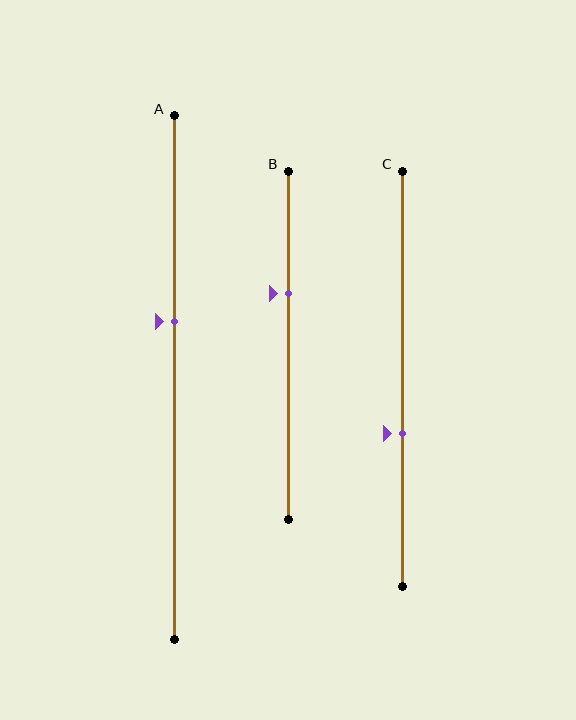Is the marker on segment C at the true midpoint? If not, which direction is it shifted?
No, the marker on segment C is shifted downward by about 13% of the segment length.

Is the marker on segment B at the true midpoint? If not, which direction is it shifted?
No, the marker on segment B is shifted upward by about 15% of the segment length.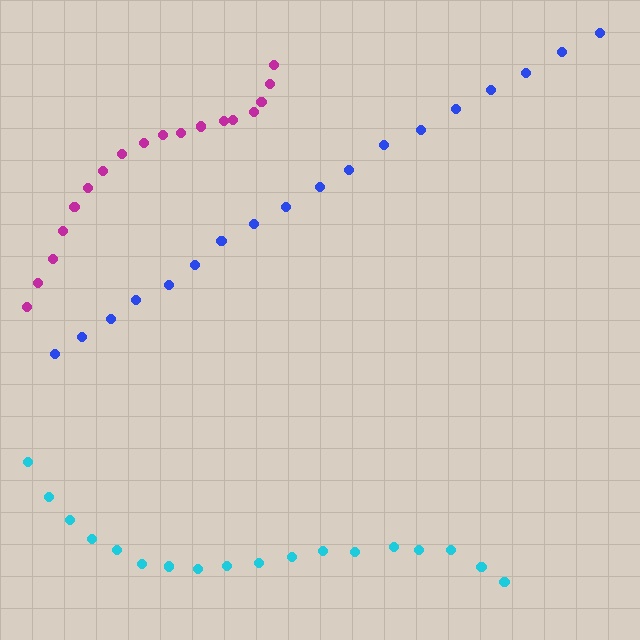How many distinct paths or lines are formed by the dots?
There are 3 distinct paths.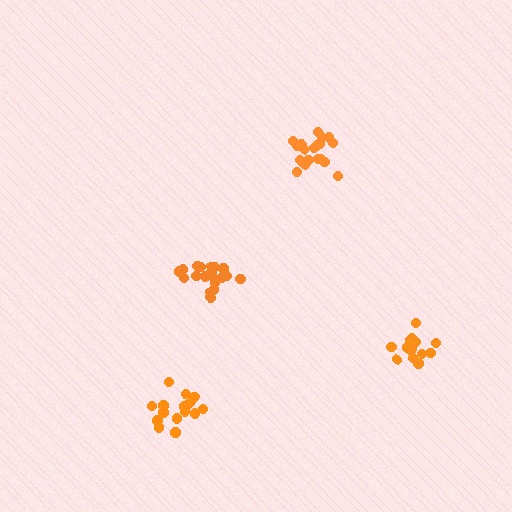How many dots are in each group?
Group 1: 20 dots, Group 2: 19 dots, Group 3: 16 dots, Group 4: 15 dots (70 total).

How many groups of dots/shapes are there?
There are 4 groups.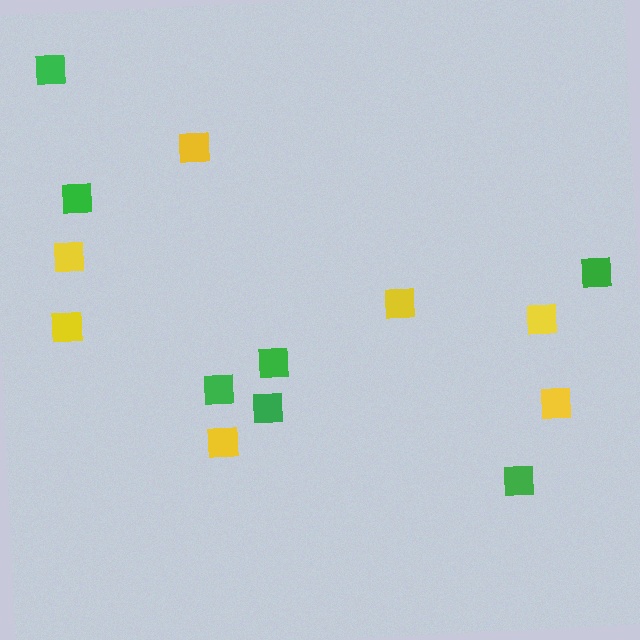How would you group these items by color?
There are 2 groups: one group of green squares (7) and one group of yellow squares (7).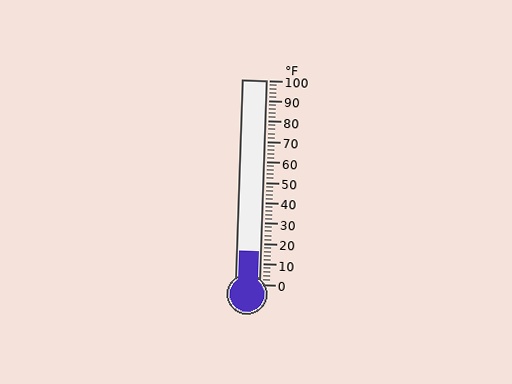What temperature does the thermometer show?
The thermometer shows approximately 16°F.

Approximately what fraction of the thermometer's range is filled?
The thermometer is filled to approximately 15% of its range.